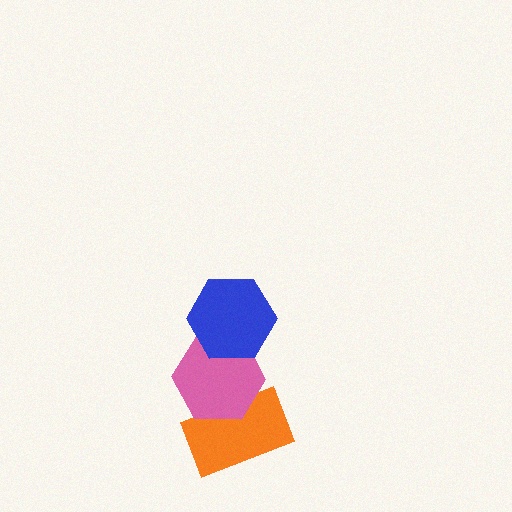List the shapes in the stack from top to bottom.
From top to bottom: the blue hexagon, the pink hexagon, the orange rectangle.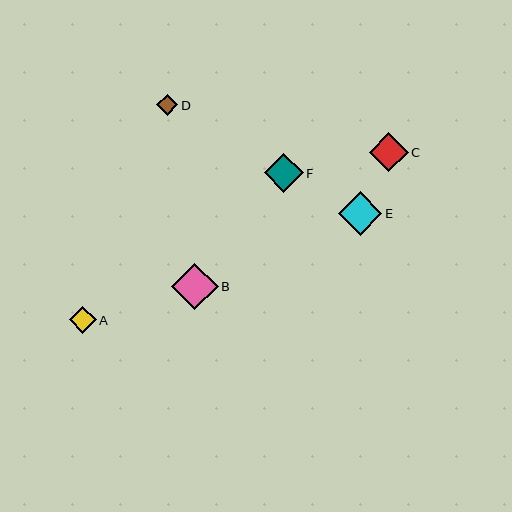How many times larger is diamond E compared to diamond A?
Diamond E is approximately 1.6 times the size of diamond A.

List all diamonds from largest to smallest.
From largest to smallest: B, E, F, C, A, D.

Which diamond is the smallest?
Diamond D is the smallest with a size of approximately 21 pixels.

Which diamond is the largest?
Diamond B is the largest with a size of approximately 47 pixels.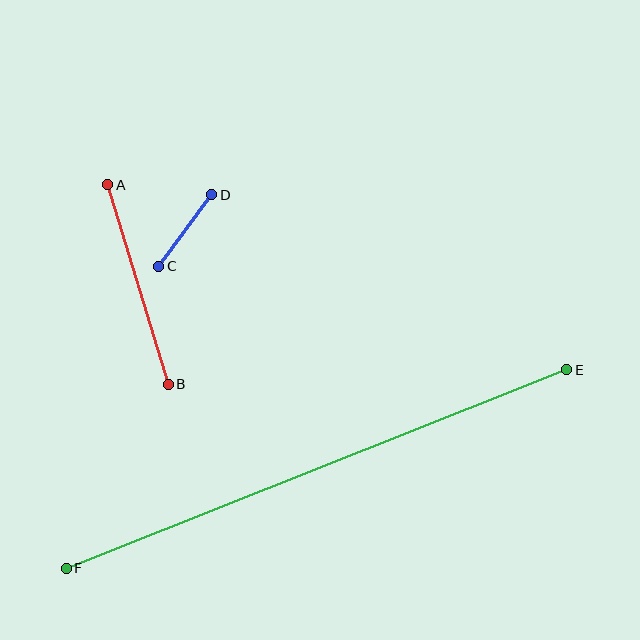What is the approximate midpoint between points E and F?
The midpoint is at approximately (317, 469) pixels.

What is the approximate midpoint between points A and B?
The midpoint is at approximately (138, 284) pixels.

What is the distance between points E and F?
The distance is approximately 538 pixels.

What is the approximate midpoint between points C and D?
The midpoint is at approximately (185, 230) pixels.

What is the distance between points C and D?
The distance is approximately 89 pixels.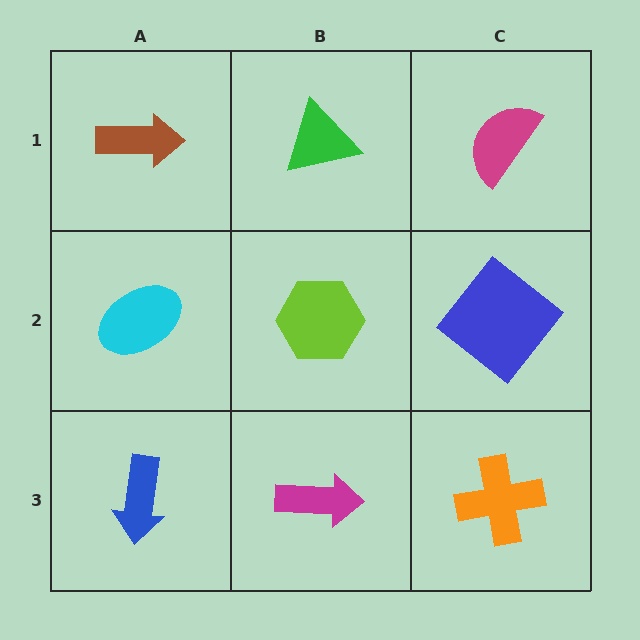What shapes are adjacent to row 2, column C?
A magenta semicircle (row 1, column C), an orange cross (row 3, column C), a lime hexagon (row 2, column B).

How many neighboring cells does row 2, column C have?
3.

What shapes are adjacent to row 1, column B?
A lime hexagon (row 2, column B), a brown arrow (row 1, column A), a magenta semicircle (row 1, column C).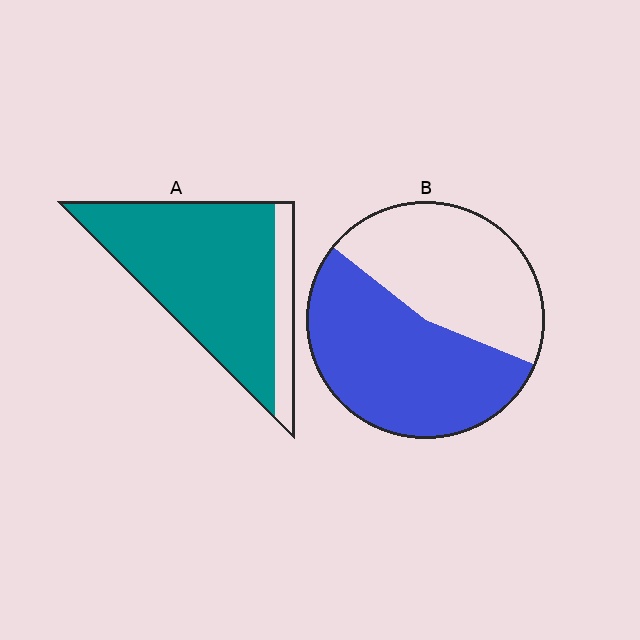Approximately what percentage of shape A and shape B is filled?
A is approximately 85% and B is approximately 55%.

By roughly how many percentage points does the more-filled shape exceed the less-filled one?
By roughly 30 percentage points (A over B).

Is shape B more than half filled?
Yes.